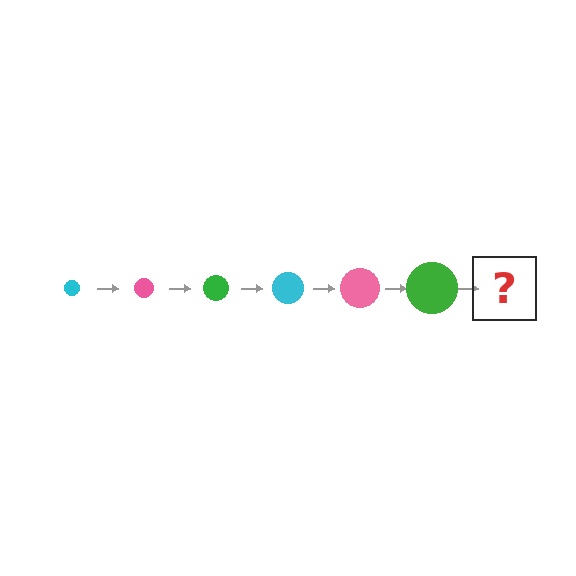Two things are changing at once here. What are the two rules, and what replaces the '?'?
The two rules are that the circle grows larger each step and the color cycles through cyan, pink, and green. The '?' should be a cyan circle, larger than the previous one.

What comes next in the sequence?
The next element should be a cyan circle, larger than the previous one.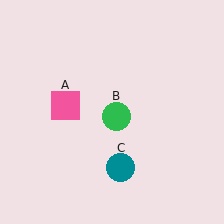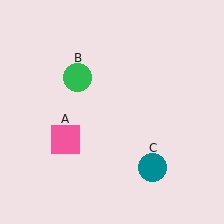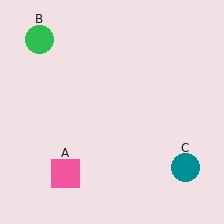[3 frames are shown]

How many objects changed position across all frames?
3 objects changed position: pink square (object A), green circle (object B), teal circle (object C).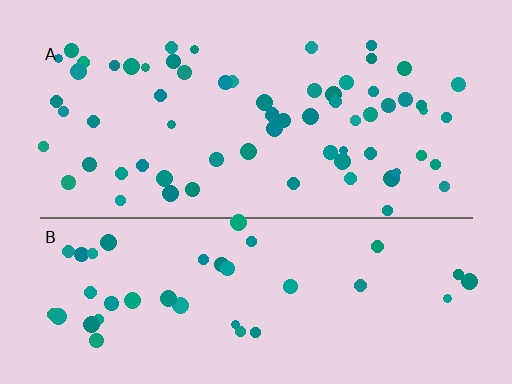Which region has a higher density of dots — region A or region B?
A (the top).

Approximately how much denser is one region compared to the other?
Approximately 1.6× — region A over region B.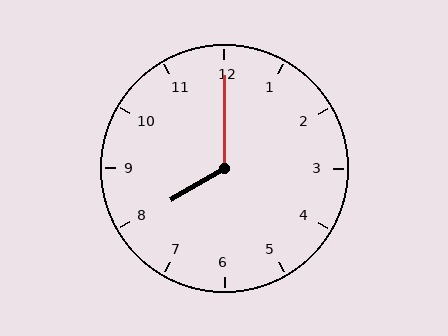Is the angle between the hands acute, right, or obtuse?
It is obtuse.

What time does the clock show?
8:00.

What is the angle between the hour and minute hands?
Approximately 120 degrees.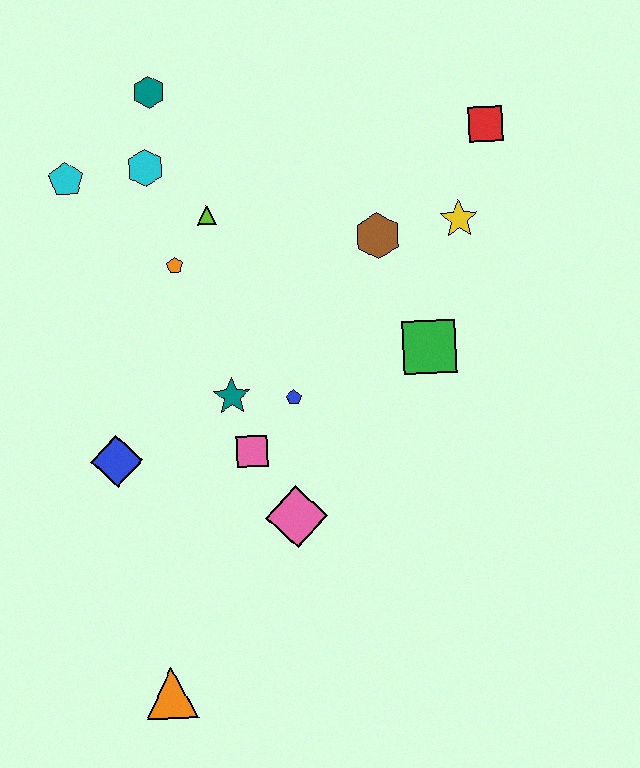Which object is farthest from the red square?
The orange triangle is farthest from the red square.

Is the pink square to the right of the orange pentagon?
Yes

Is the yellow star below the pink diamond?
No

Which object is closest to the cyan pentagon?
The cyan hexagon is closest to the cyan pentagon.